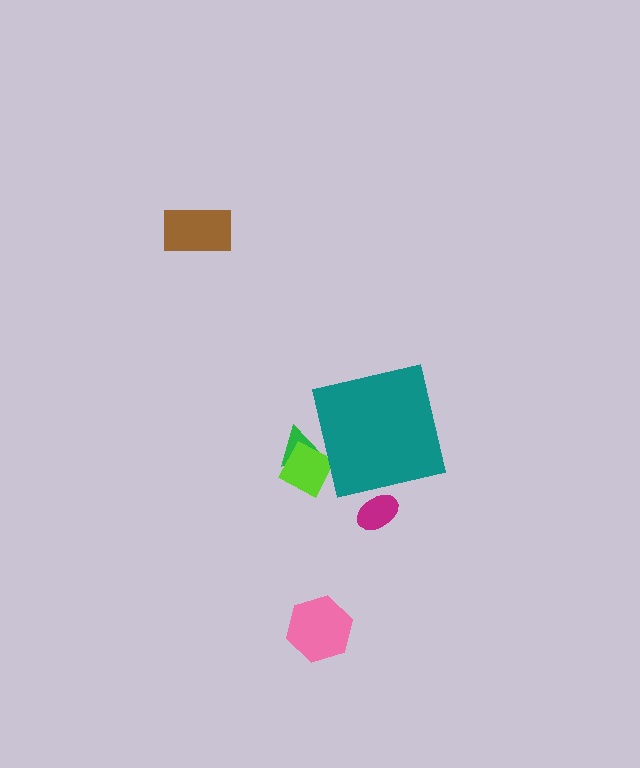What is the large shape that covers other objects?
A teal square.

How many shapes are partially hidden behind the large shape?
3 shapes are partially hidden.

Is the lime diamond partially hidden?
Yes, the lime diamond is partially hidden behind the teal square.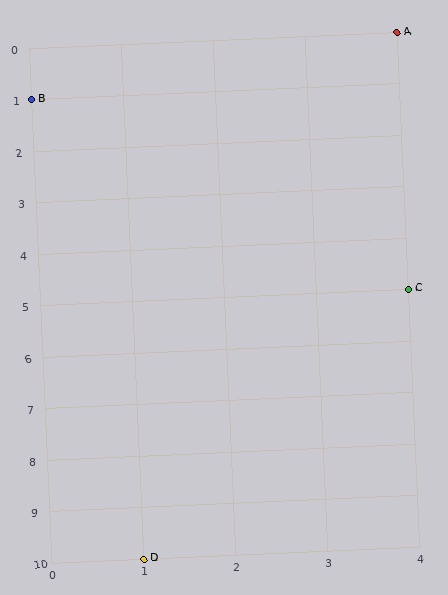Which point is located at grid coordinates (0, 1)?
Point B is at (0, 1).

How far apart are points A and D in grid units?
Points A and D are 3 columns and 10 rows apart (about 10.4 grid units diagonally).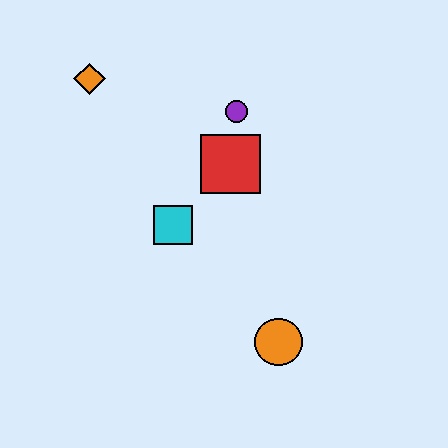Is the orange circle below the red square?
Yes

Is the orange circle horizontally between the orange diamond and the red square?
No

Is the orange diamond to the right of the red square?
No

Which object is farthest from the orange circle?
The orange diamond is farthest from the orange circle.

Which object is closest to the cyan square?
The red square is closest to the cyan square.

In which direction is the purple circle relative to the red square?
The purple circle is above the red square.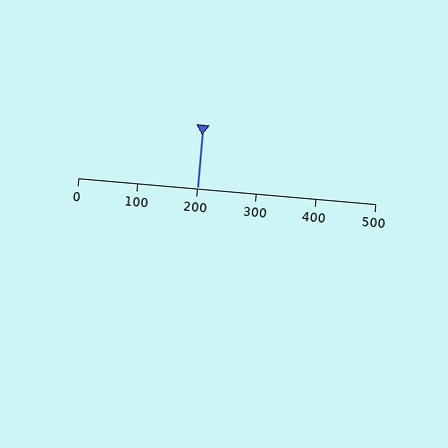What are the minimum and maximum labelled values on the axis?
The axis runs from 0 to 500.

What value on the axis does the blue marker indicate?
The marker indicates approximately 200.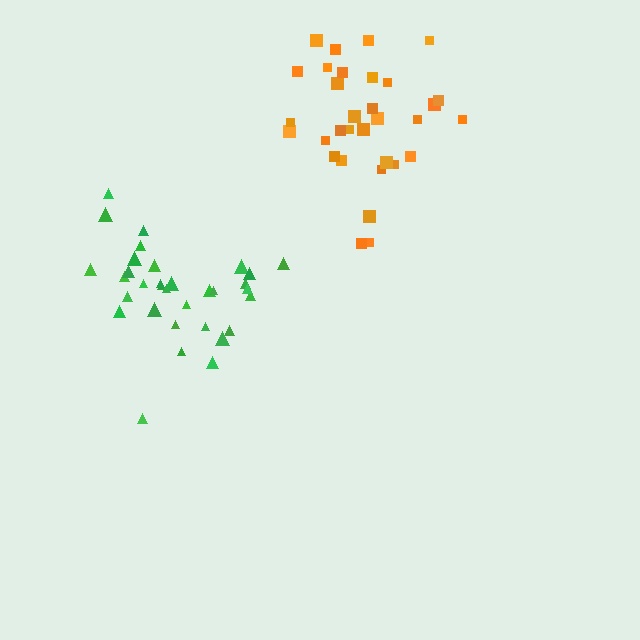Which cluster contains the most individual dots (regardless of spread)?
Green (33).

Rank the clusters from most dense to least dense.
green, orange.